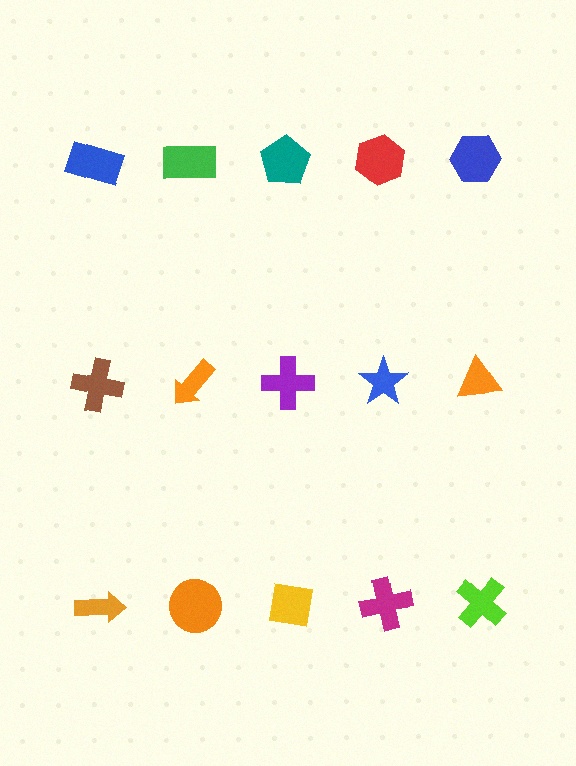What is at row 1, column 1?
A blue rectangle.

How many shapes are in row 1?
5 shapes.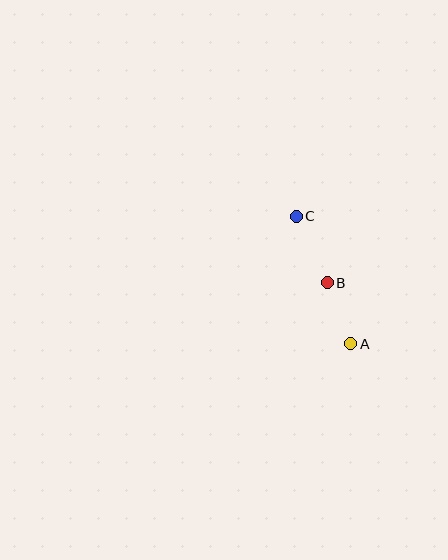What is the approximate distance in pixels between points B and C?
The distance between B and C is approximately 74 pixels.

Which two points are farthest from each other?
Points A and C are farthest from each other.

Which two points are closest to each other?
Points A and B are closest to each other.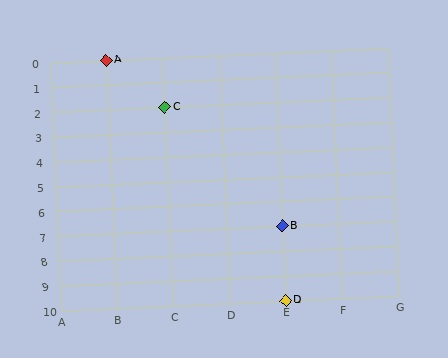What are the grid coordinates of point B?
Point B is at grid coordinates (E, 7).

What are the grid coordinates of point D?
Point D is at grid coordinates (E, 10).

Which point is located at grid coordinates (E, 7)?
Point B is at (E, 7).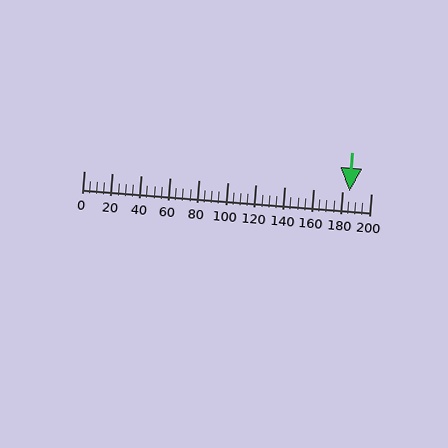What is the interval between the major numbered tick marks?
The major tick marks are spaced 20 units apart.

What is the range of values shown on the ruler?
The ruler shows values from 0 to 200.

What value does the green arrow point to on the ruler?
The green arrow points to approximately 185.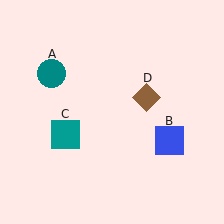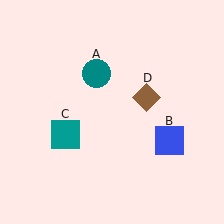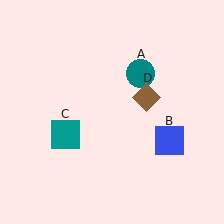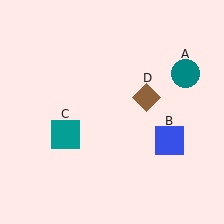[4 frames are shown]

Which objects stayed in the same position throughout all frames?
Blue square (object B) and teal square (object C) and brown diamond (object D) remained stationary.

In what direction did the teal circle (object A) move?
The teal circle (object A) moved right.